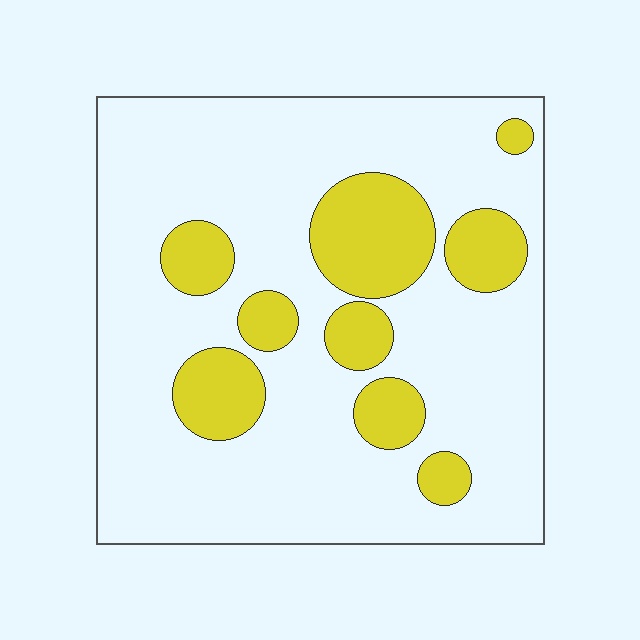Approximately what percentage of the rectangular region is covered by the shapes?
Approximately 20%.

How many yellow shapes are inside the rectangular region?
9.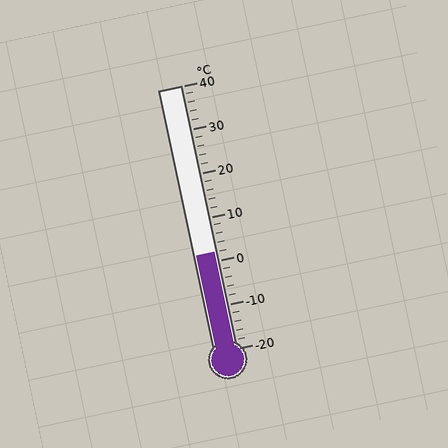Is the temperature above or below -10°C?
The temperature is above -10°C.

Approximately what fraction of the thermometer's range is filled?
The thermometer is filled to approximately 35% of its range.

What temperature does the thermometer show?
The thermometer shows approximately 2°C.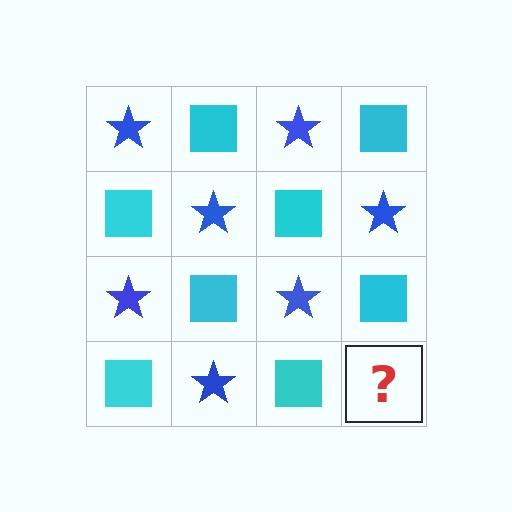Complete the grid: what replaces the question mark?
The question mark should be replaced with a blue star.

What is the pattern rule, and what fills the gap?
The rule is that it alternates blue star and cyan square in a checkerboard pattern. The gap should be filled with a blue star.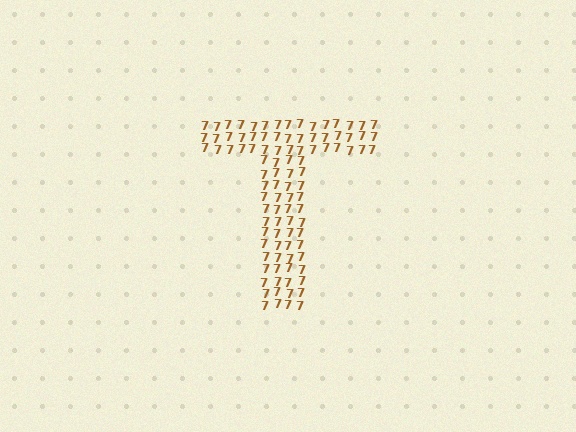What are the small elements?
The small elements are digit 7's.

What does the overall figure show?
The overall figure shows the letter T.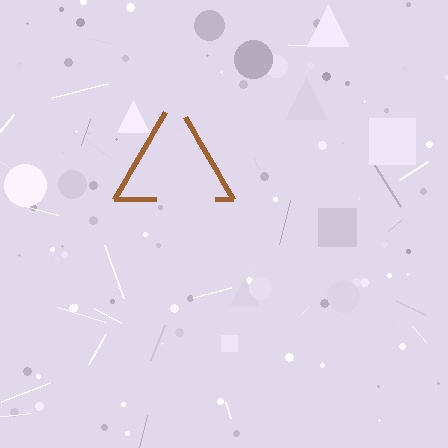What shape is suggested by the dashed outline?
The dashed outline suggests a triangle.